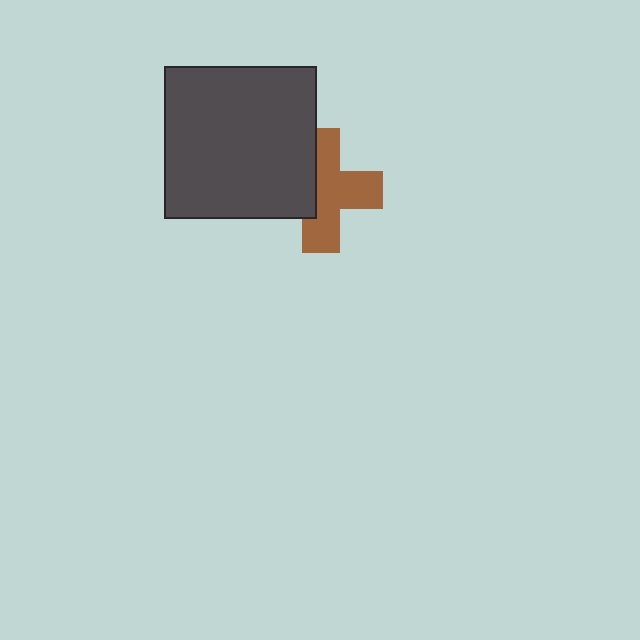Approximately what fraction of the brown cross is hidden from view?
Roughly 38% of the brown cross is hidden behind the dark gray square.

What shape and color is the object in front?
The object in front is a dark gray square.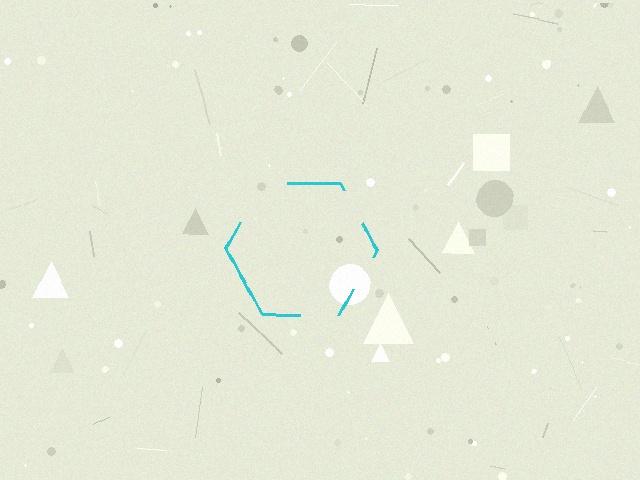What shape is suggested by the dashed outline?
The dashed outline suggests a hexagon.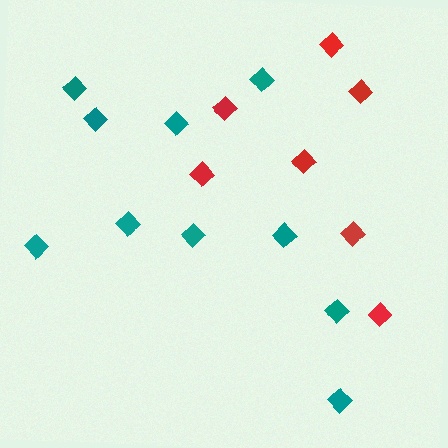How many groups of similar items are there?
There are 2 groups: one group of teal diamonds (10) and one group of red diamonds (7).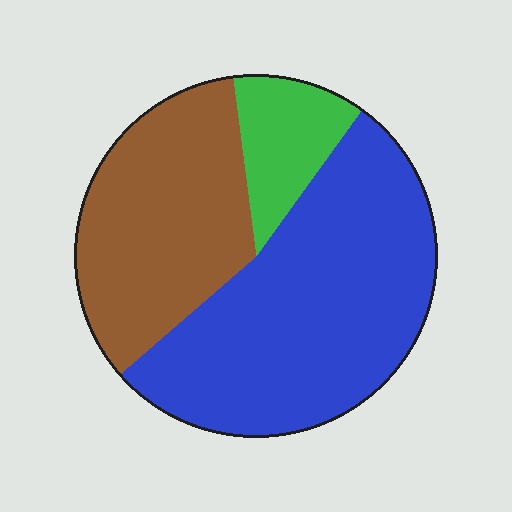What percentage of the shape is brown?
Brown takes up about one third (1/3) of the shape.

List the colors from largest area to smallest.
From largest to smallest: blue, brown, green.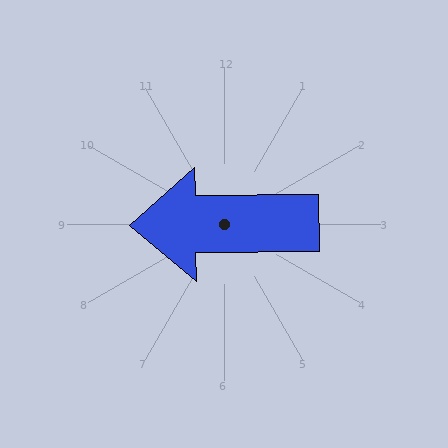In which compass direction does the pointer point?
West.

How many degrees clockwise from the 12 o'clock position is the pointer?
Approximately 269 degrees.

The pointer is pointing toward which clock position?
Roughly 9 o'clock.